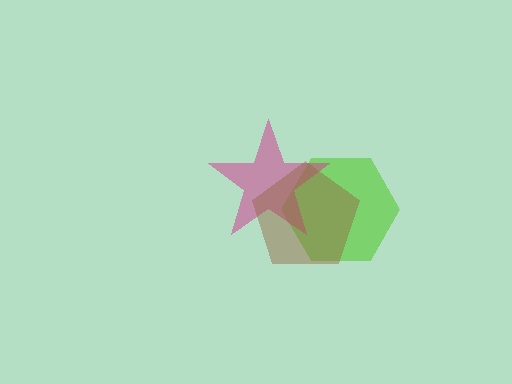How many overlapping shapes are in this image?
There are 3 overlapping shapes in the image.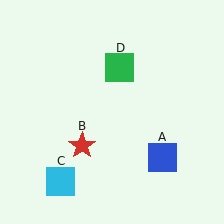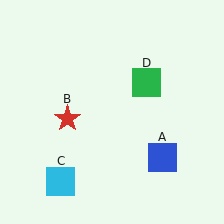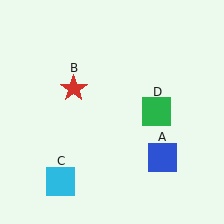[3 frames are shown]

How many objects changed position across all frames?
2 objects changed position: red star (object B), green square (object D).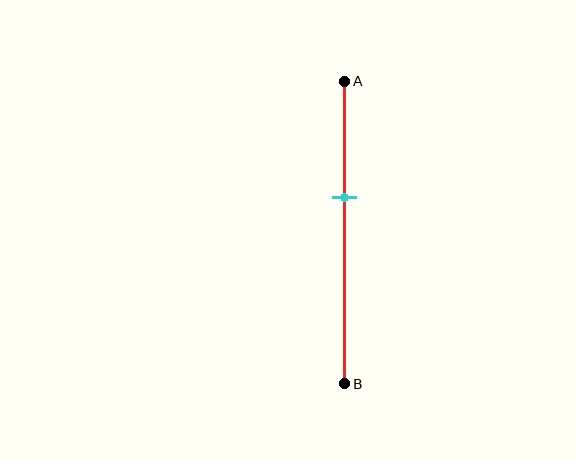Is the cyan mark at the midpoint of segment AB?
No, the mark is at about 40% from A, not at the 50% midpoint.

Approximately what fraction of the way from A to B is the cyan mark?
The cyan mark is approximately 40% of the way from A to B.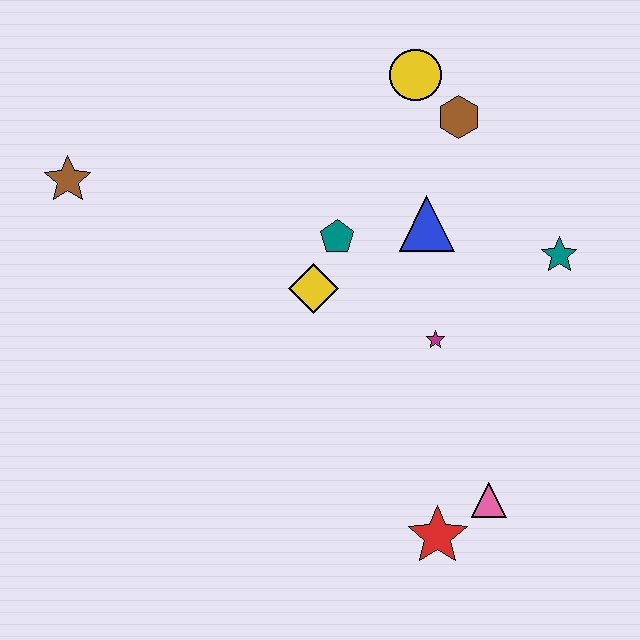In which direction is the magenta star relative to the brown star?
The magenta star is to the right of the brown star.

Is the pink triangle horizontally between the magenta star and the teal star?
Yes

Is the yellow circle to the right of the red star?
No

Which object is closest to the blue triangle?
The teal pentagon is closest to the blue triangle.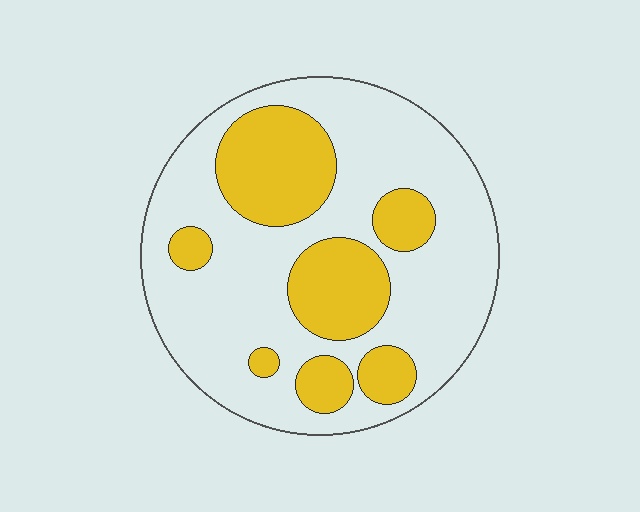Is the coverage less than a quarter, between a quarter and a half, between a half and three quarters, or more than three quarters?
Between a quarter and a half.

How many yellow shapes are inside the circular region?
7.